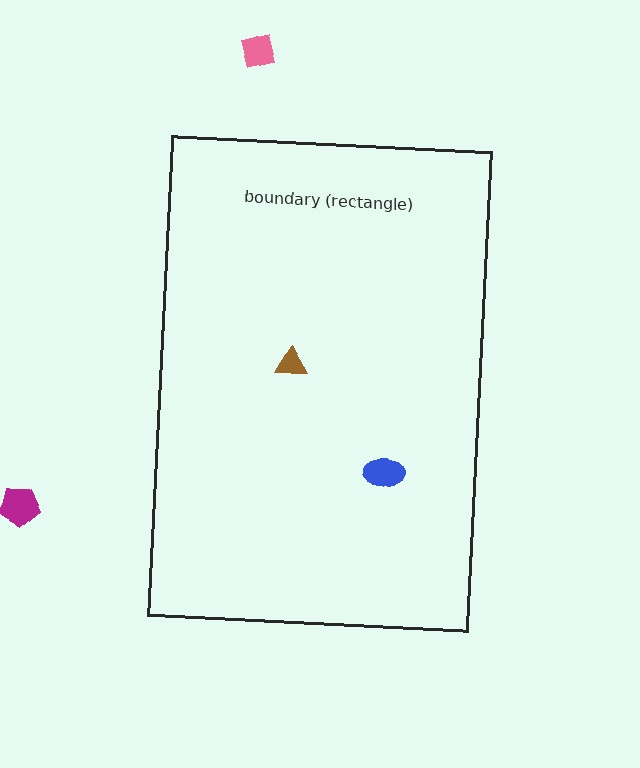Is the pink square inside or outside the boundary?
Outside.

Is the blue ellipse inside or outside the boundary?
Inside.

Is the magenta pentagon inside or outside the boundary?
Outside.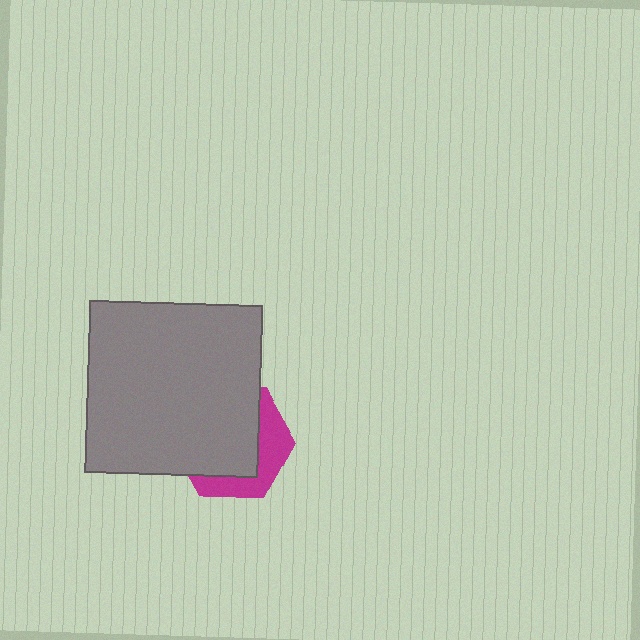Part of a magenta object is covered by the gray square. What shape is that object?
It is a hexagon.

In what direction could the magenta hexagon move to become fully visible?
The magenta hexagon could move toward the lower-right. That would shift it out from behind the gray square entirely.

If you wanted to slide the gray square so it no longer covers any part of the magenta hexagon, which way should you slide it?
Slide it toward the upper-left — that is the most direct way to separate the two shapes.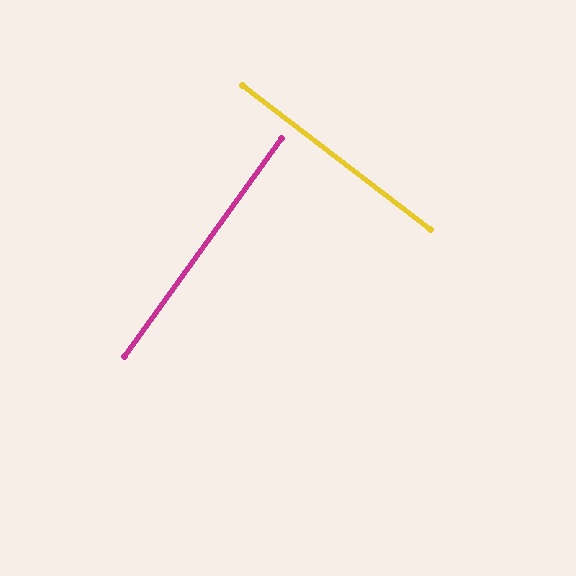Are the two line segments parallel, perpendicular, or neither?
Perpendicular — they meet at approximately 88°.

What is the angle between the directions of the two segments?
Approximately 88 degrees.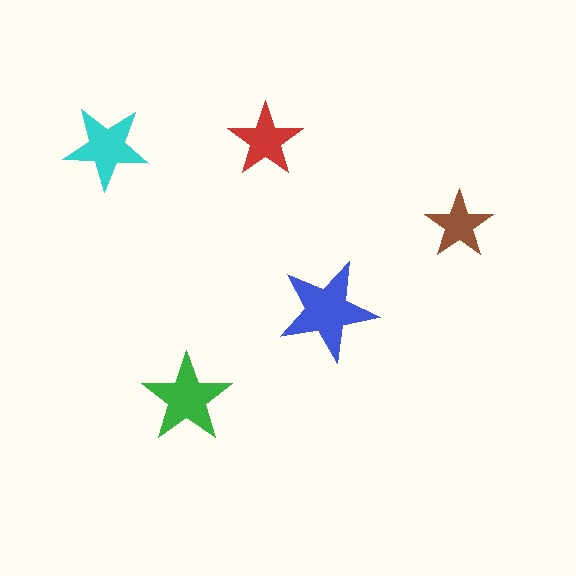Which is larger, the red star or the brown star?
The red one.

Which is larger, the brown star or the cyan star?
The cyan one.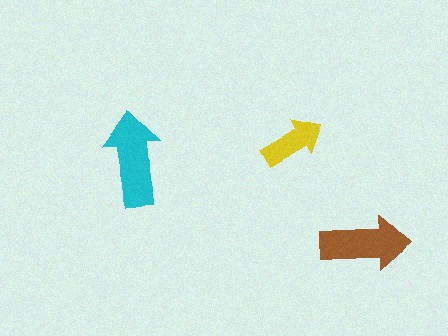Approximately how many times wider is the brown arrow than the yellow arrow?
About 1.5 times wider.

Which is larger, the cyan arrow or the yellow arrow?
The cyan one.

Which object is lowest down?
The brown arrow is bottommost.